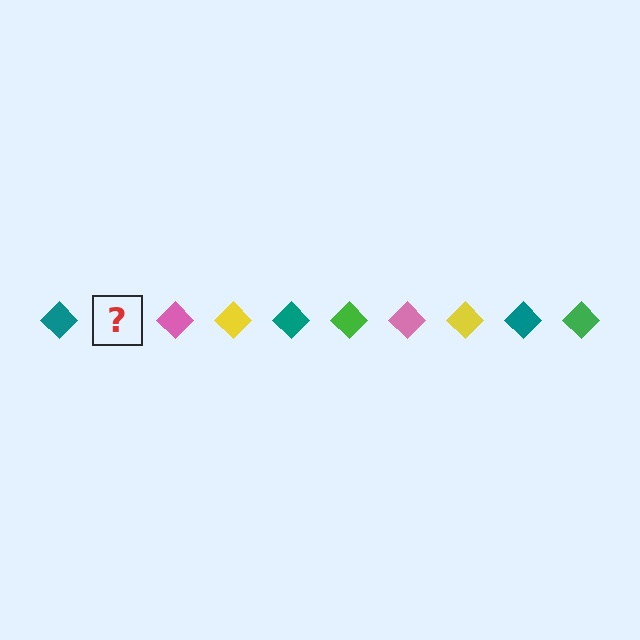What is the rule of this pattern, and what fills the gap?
The rule is that the pattern cycles through teal, green, pink, yellow diamonds. The gap should be filled with a green diamond.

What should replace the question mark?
The question mark should be replaced with a green diamond.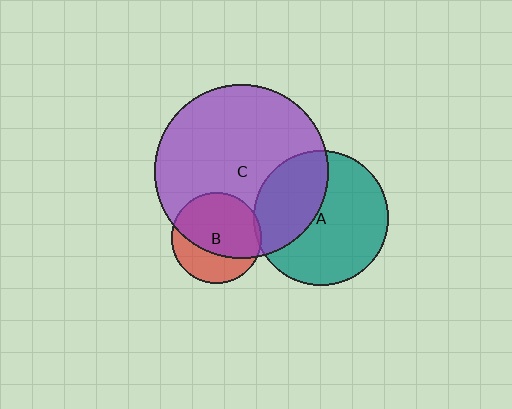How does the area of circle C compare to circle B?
Approximately 3.7 times.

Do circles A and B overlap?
Yes.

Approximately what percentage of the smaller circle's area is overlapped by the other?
Approximately 5%.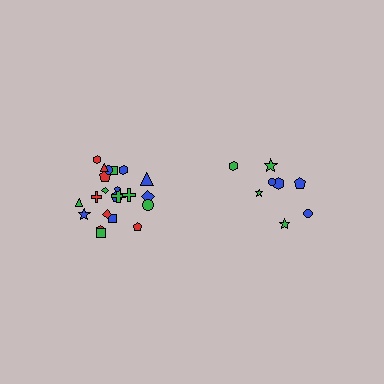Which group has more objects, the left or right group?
The left group.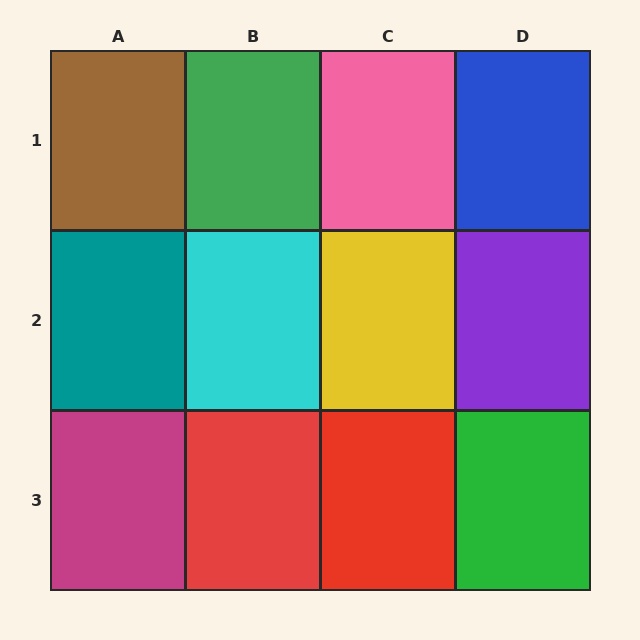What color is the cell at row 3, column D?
Green.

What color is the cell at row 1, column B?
Green.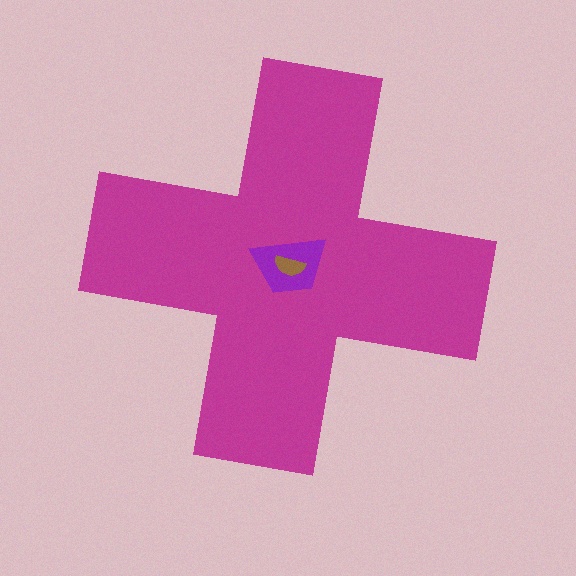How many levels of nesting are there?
3.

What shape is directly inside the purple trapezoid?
The brown semicircle.